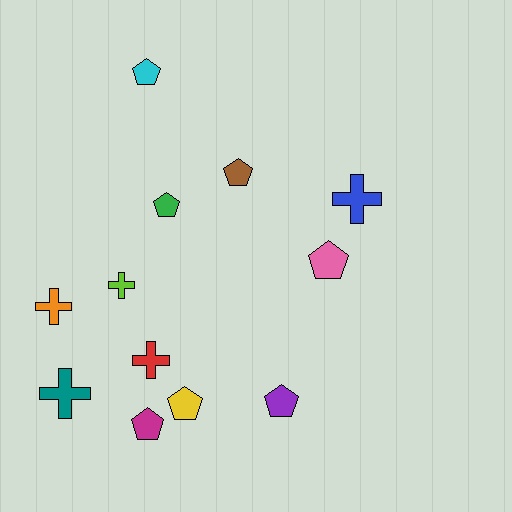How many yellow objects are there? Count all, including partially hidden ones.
There is 1 yellow object.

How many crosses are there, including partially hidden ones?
There are 5 crosses.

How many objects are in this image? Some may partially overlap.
There are 12 objects.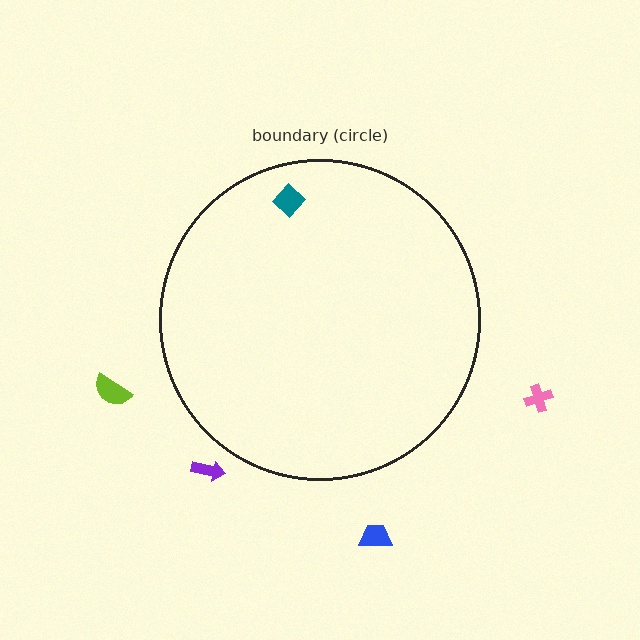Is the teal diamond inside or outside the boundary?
Inside.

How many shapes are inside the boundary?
1 inside, 4 outside.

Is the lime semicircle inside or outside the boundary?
Outside.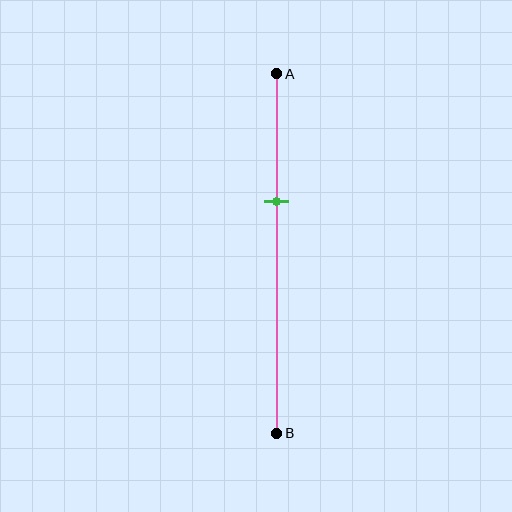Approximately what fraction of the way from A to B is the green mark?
The green mark is approximately 35% of the way from A to B.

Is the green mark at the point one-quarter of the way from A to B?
No, the mark is at about 35% from A, not at the 25% one-quarter point.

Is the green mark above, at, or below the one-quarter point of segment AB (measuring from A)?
The green mark is below the one-quarter point of segment AB.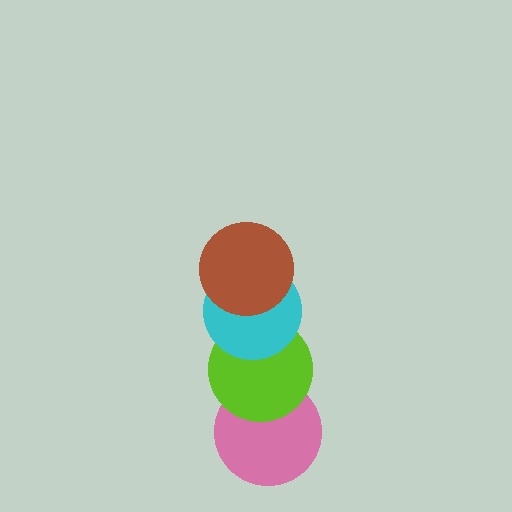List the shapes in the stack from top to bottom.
From top to bottom: the brown circle, the cyan circle, the lime circle, the pink circle.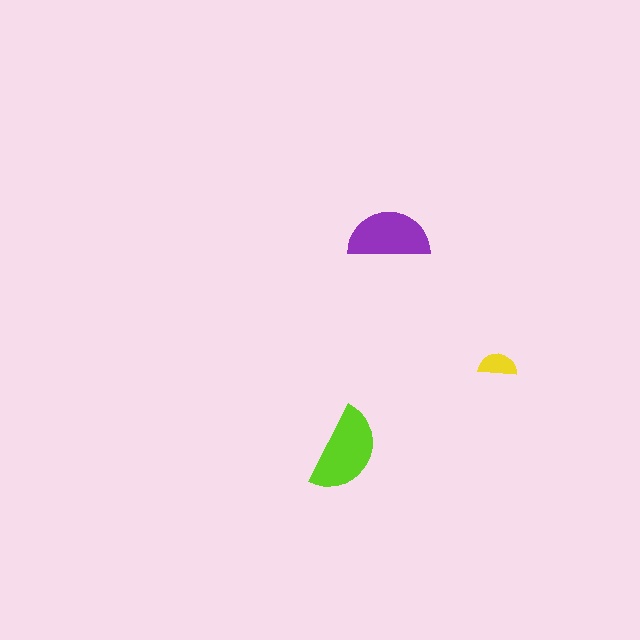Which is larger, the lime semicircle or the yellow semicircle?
The lime one.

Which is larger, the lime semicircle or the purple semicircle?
The lime one.